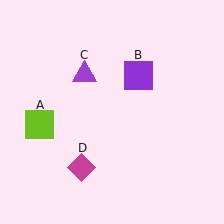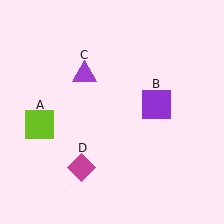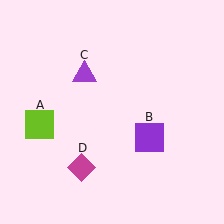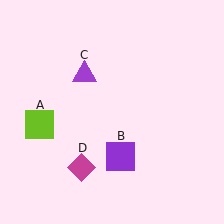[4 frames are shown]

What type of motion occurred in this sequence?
The purple square (object B) rotated clockwise around the center of the scene.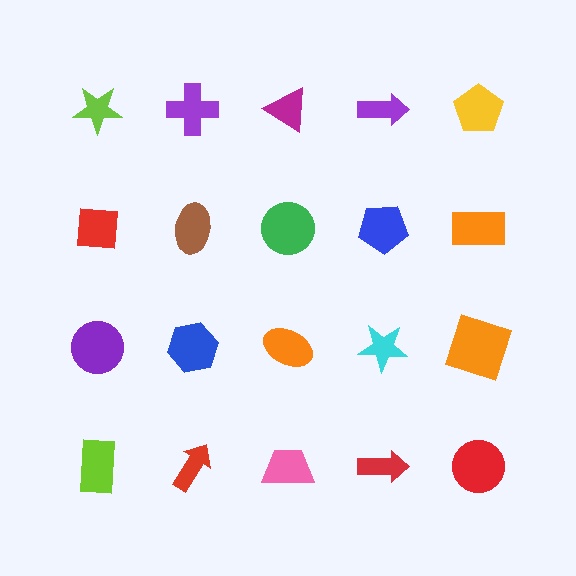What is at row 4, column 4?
A red arrow.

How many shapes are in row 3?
5 shapes.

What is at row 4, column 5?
A red circle.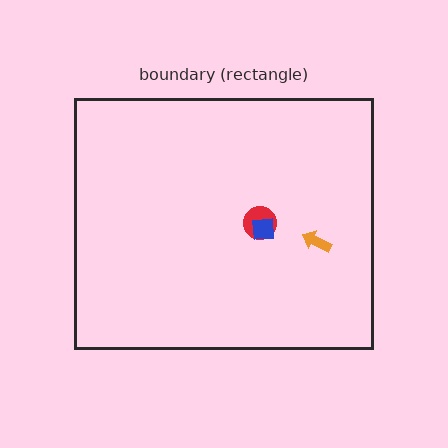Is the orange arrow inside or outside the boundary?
Inside.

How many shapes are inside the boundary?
3 inside, 0 outside.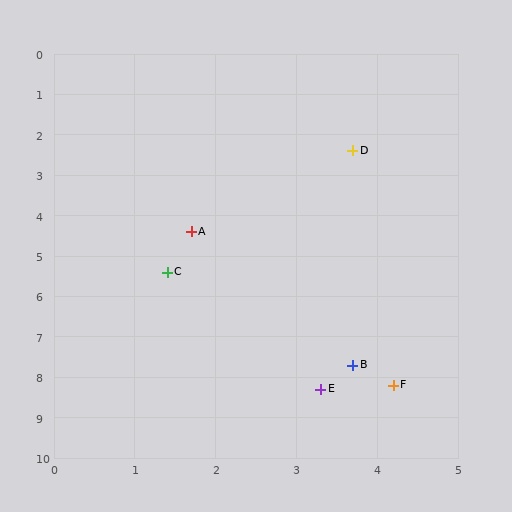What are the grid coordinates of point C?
Point C is at approximately (1.4, 5.4).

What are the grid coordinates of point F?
Point F is at approximately (4.2, 8.2).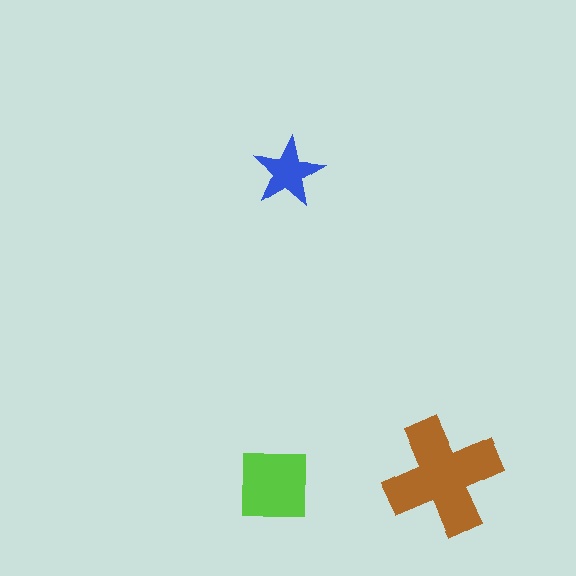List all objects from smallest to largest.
The blue star, the lime square, the brown cross.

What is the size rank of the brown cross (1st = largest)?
1st.